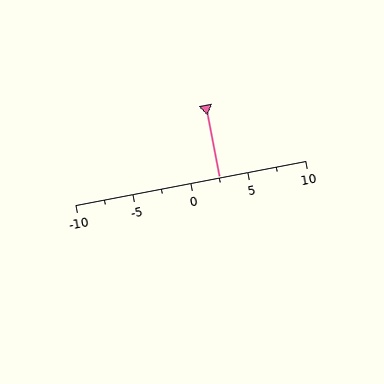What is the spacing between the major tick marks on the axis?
The major ticks are spaced 5 apart.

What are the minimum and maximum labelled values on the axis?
The axis runs from -10 to 10.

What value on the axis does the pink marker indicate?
The marker indicates approximately 2.5.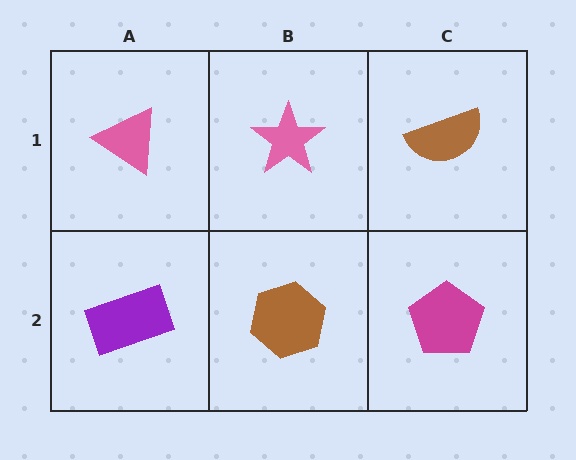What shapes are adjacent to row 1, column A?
A purple rectangle (row 2, column A), a pink star (row 1, column B).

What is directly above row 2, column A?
A pink triangle.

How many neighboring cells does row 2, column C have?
2.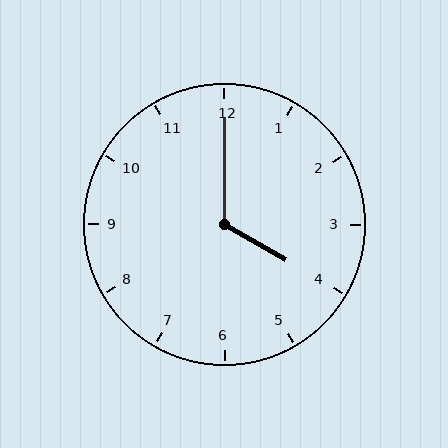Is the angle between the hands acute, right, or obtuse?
It is obtuse.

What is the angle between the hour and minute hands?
Approximately 120 degrees.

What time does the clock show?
4:00.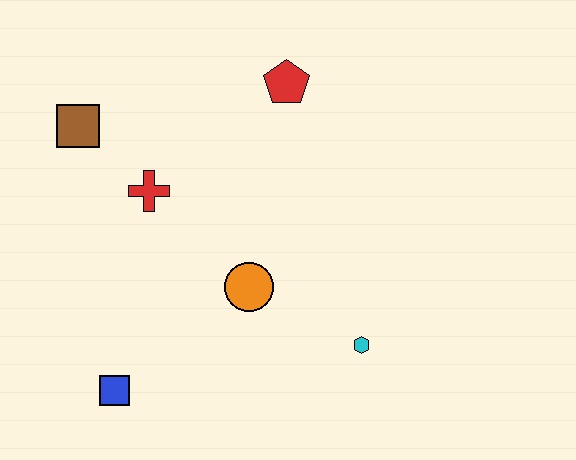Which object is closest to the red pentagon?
The red cross is closest to the red pentagon.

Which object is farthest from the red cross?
The cyan hexagon is farthest from the red cross.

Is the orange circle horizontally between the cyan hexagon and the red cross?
Yes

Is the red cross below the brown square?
Yes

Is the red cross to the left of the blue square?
No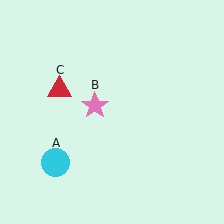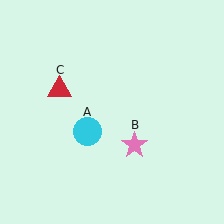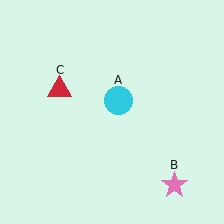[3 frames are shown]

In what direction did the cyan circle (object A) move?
The cyan circle (object A) moved up and to the right.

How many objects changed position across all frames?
2 objects changed position: cyan circle (object A), pink star (object B).